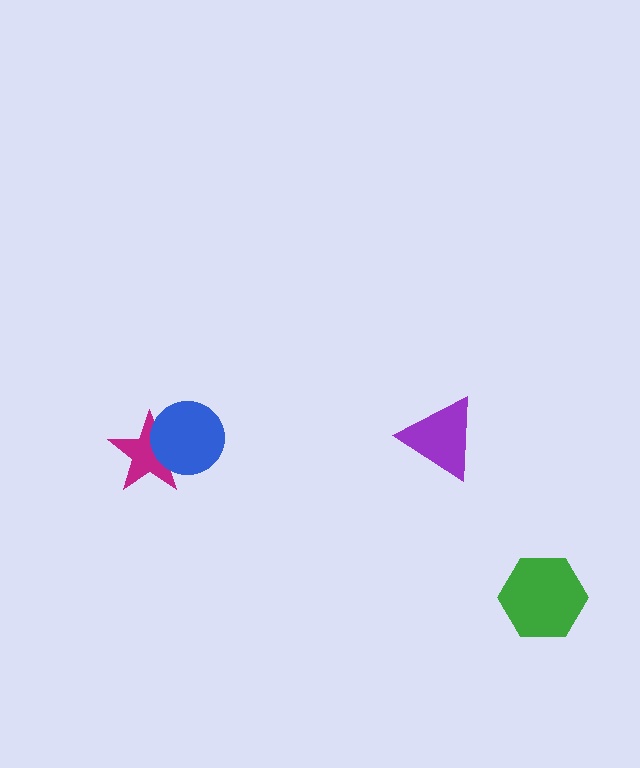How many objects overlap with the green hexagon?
0 objects overlap with the green hexagon.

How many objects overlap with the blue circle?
1 object overlaps with the blue circle.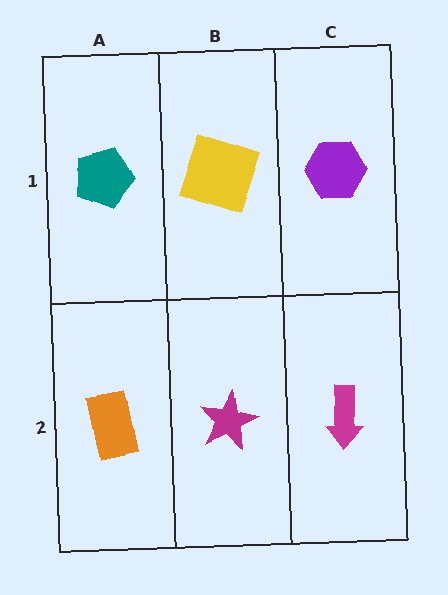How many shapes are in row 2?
3 shapes.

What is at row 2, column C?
A magenta arrow.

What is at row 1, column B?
A yellow square.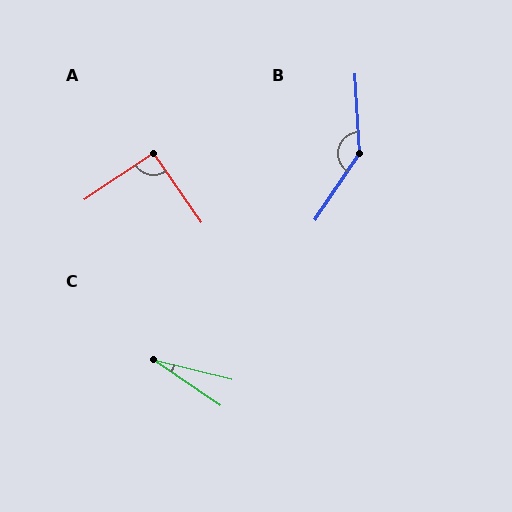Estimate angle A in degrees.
Approximately 91 degrees.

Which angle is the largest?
B, at approximately 143 degrees.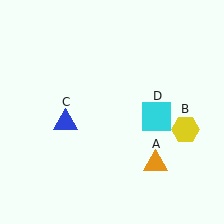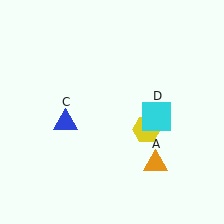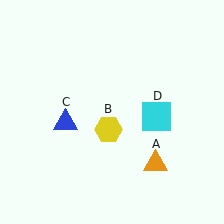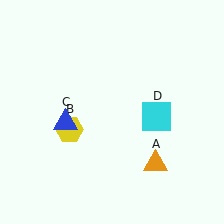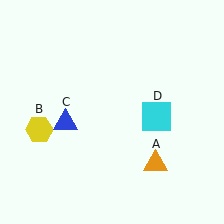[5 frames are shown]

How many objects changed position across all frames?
1 object changed position: yellow hexagon (object B).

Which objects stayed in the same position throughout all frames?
Orange triangle (object A) and blue triangle (object C) and cyan square (object D) remained stationary.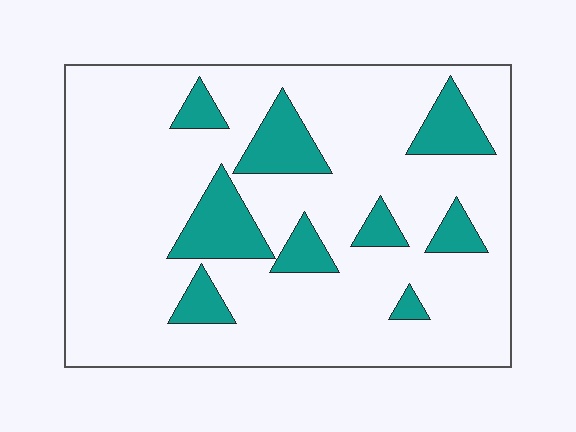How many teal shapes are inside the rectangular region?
9.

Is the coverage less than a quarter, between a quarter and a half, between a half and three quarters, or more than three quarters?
Less than a quarter.